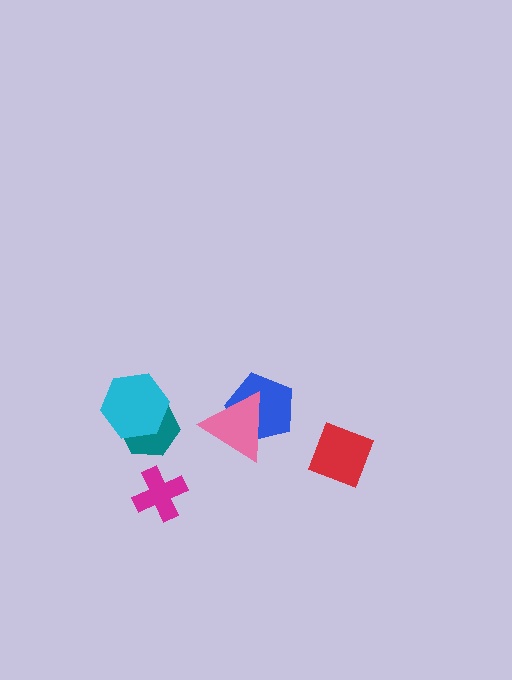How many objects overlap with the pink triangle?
1 object overlaps with the pink triangle.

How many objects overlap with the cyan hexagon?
1 object overlaps with the cyan hexagon.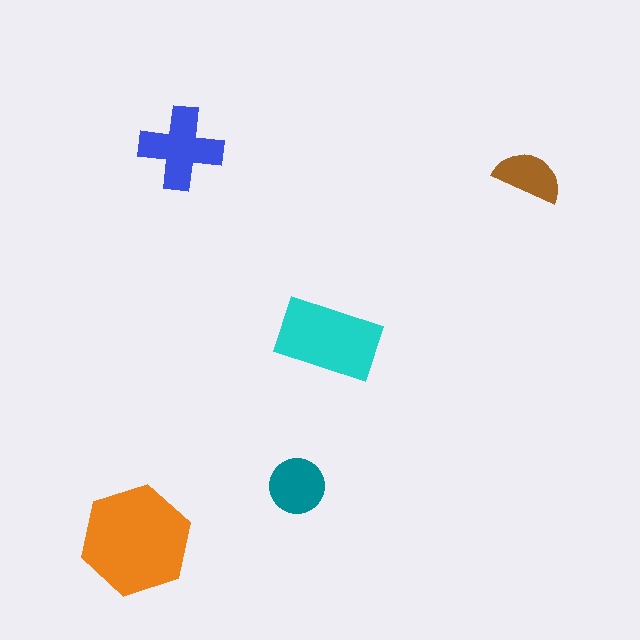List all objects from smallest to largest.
The brown semicircle, the teal circle, the blue cross, the cyan rectangle, the orange hexagon.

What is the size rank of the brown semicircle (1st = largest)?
5th.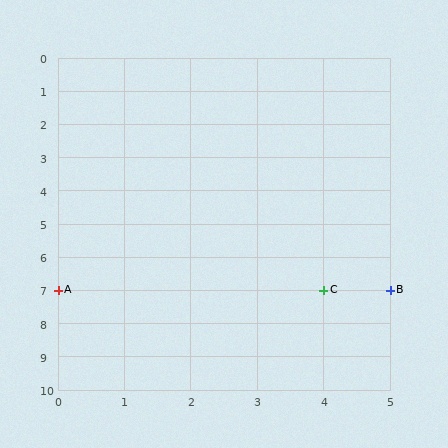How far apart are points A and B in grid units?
Points A and B are 5 columns apart.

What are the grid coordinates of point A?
Point A is at grid coordinates (0, 7).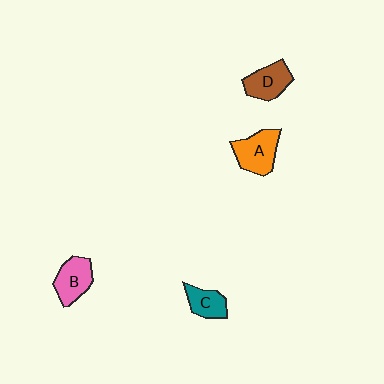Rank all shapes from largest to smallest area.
From largest to smallest: A (orange), B (pink), D (brown), C (teal).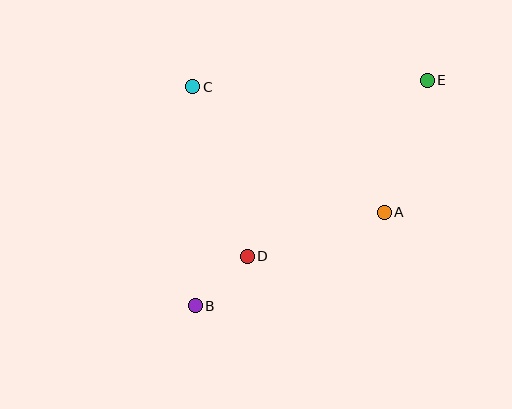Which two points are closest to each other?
Points B and D are closest to each other.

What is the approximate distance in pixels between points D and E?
The distance between D and E is approximately 251 pixels.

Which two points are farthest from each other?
Points B and E are farthest from each other.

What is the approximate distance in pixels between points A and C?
The distance between A and C is approximately 228 pixels.